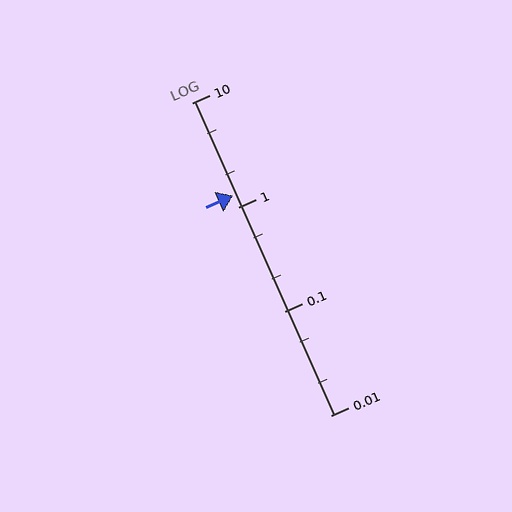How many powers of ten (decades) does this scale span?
The scale spans 3 decades, from 0.01 to 10.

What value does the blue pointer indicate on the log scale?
The pointer indicates approximately 1.3.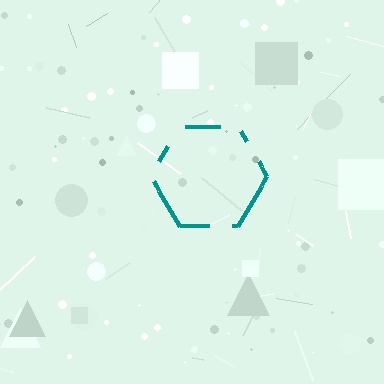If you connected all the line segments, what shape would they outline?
They would outline a hexagon.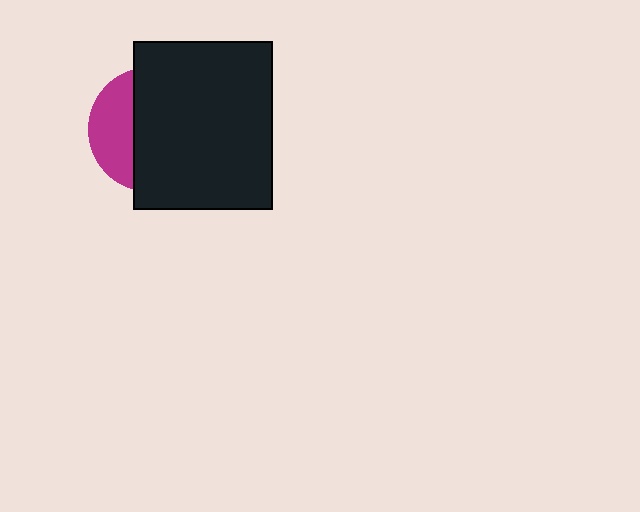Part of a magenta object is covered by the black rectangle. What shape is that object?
It is a circle.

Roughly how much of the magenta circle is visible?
A small part of it is visible (roughly 33%).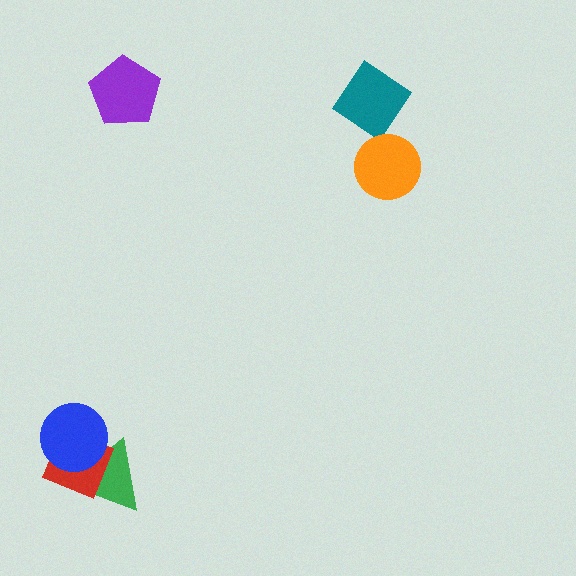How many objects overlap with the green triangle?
2 objects overlap with the green triangle.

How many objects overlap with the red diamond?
2 objects overlap with the red diamond.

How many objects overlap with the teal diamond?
0 objects overlap with the teal diamond.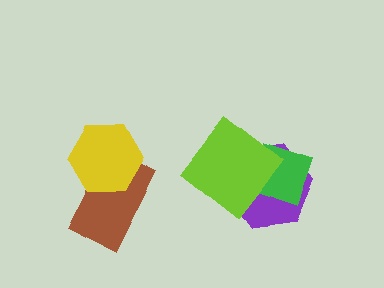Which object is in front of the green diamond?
The lime diamond is in front of the green diamond.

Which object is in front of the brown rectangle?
The yellow hexagon is in front of the brown rectangle.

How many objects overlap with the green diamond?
2 objects overlap with the green diamond.